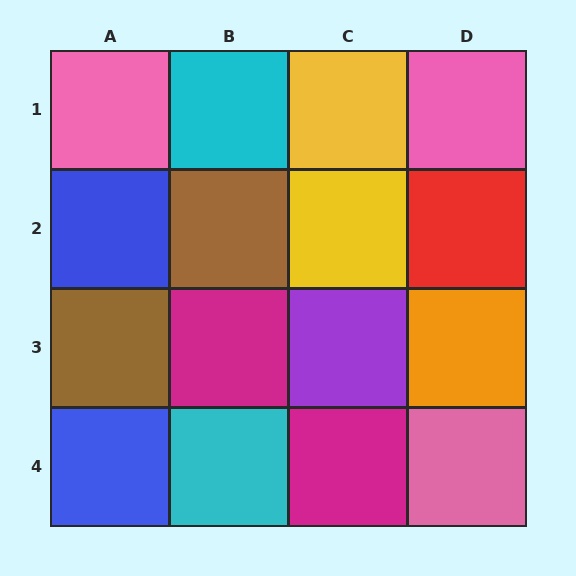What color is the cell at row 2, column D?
Red.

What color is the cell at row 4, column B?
Cyan.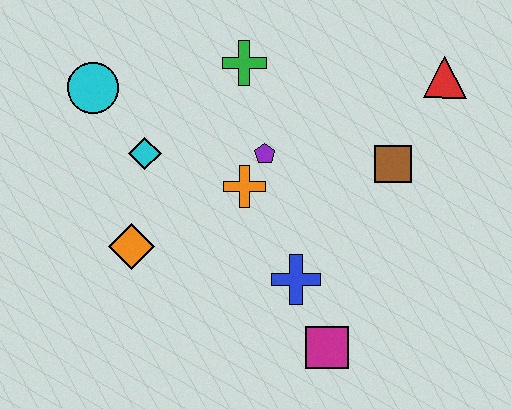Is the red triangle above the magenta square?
Yes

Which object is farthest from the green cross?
The magenta square is farthest from the green cross.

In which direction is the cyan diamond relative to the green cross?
The cyan diamond is to the left of the green cross.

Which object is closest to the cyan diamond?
The cyan circle is closest to the cyan diamond.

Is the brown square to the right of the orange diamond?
Yes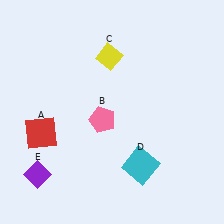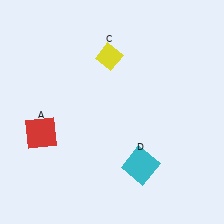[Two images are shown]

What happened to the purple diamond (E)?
The purple diamond (E) was removed in Image 2. It was in the bottom-left area of Image 1.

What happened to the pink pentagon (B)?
The pink pentagon (B) was removed in Image 2. It was in the bottom-left area of Image 1.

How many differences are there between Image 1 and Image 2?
There are 2 differences between the two images.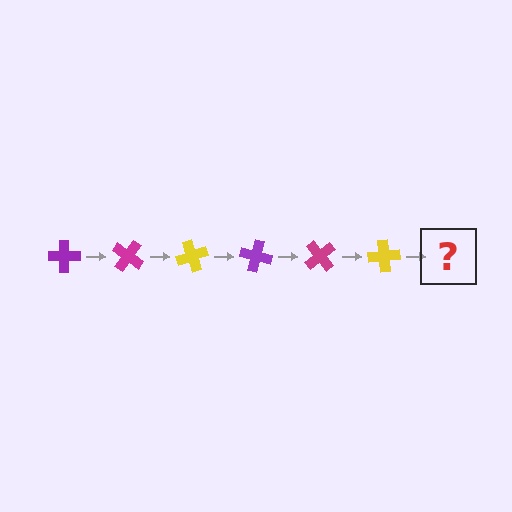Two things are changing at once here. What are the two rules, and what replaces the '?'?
The two rules are that it rotates 35 degrees each step and the color cycles through purple, magenta, and yellow. The '?' should be a purple cross, rotated 210 degrees from the start.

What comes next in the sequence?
The next element should be a purple cross, rotated 210 degrees from the start.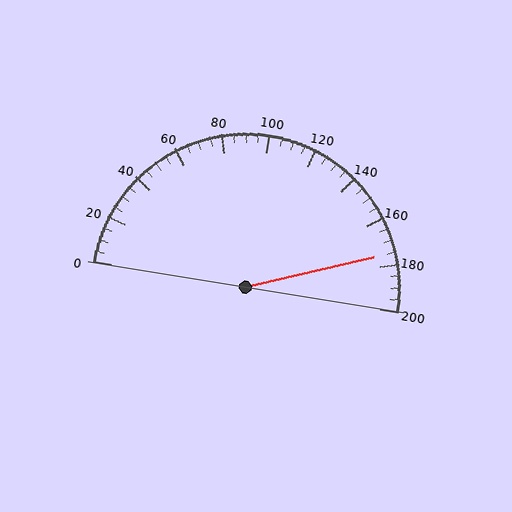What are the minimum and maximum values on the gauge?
The gauge ranges from 0 to 200.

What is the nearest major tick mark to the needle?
The nearest major tick mark is 180.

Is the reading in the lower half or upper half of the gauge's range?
The reading is in the upper half of the range (0 to 200).